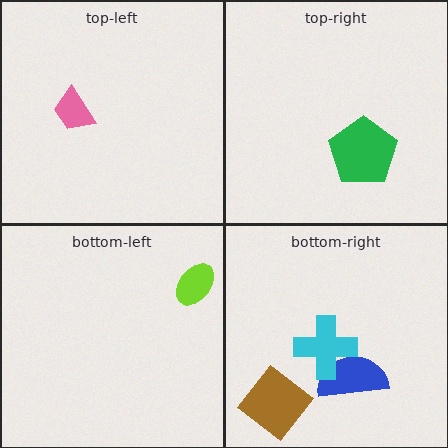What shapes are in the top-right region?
The green pentagon.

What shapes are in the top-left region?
The pink trapezoid.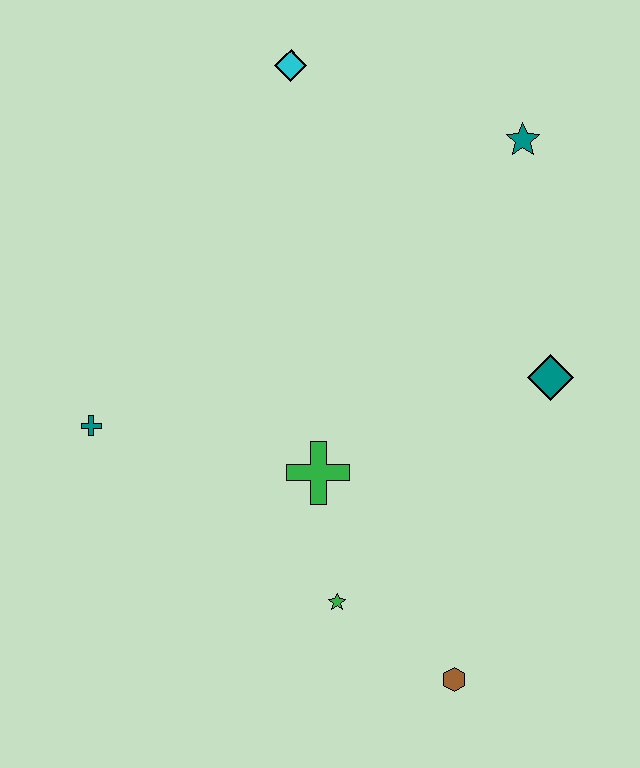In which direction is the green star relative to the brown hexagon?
The green star is to the left of the brown hexagon.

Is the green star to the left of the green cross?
No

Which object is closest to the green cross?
The green star is closest to the green cross.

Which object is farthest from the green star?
The cyan diamond is farthest from the green star.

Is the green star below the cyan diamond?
Yes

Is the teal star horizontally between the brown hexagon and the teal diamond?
Yes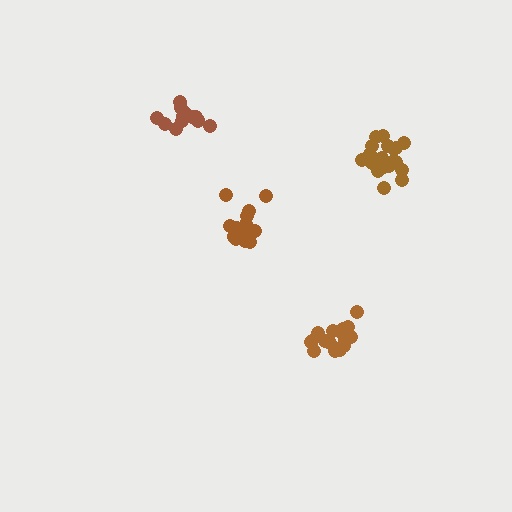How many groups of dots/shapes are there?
There are 4 groups.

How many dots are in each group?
Group 1: 14 dots, Group 2: 20 dots, Group 3: 14 dots, Group 4: 16 dots (64 total).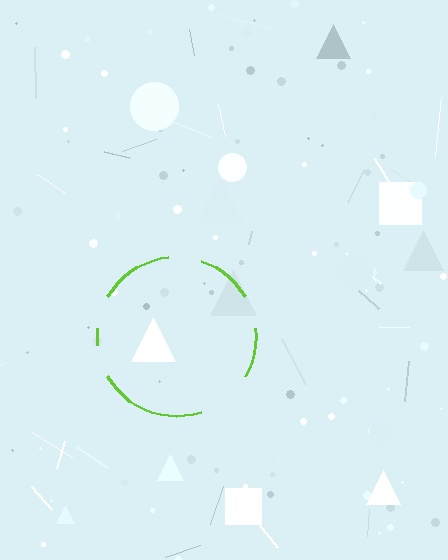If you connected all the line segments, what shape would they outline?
They would outline a circle.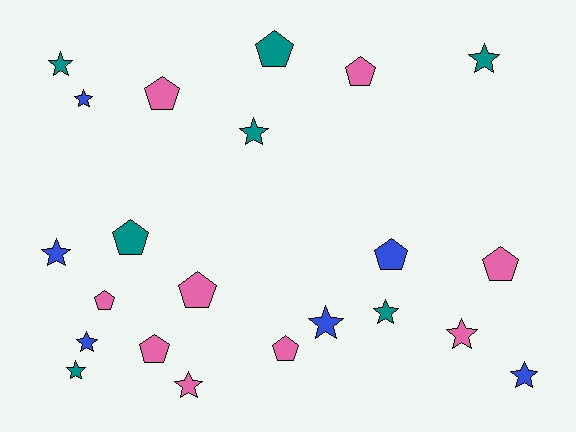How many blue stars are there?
There are 5 blue stars.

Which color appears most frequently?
Pink, with 9 objects.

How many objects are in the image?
There are 22 objects.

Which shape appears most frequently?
Star, with 12 objects.